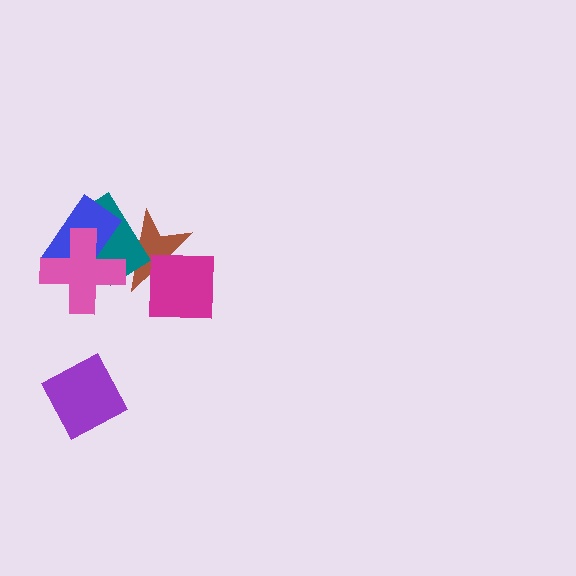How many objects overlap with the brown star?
4 objects overlap with the brown star.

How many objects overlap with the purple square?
0 objects overlap with the purple square.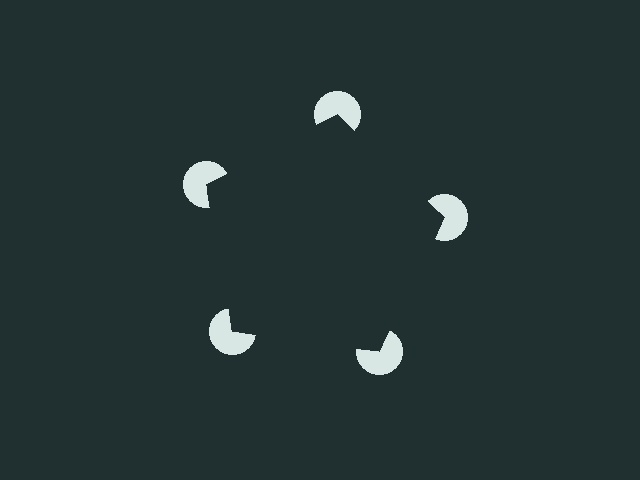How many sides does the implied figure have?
5 sides.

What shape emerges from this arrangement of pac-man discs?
An illusory pentagon — its edges are inferred from the aligned wedge cuts in the pac-man discs, not physically drawn.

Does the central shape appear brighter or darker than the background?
It typically appears slightly darker than the background, even though no actual brightness change is drawn.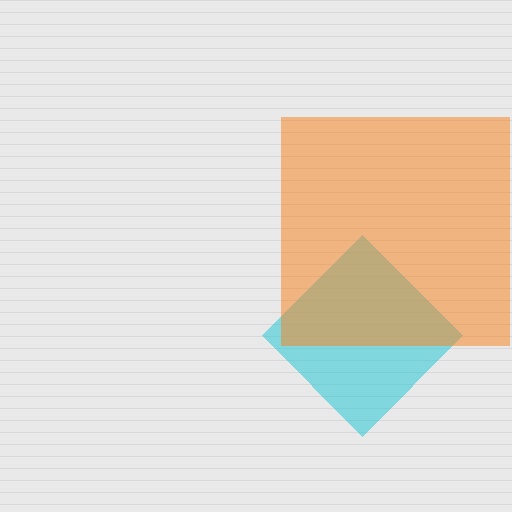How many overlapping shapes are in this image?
There are 2 overlapping shapes in the image.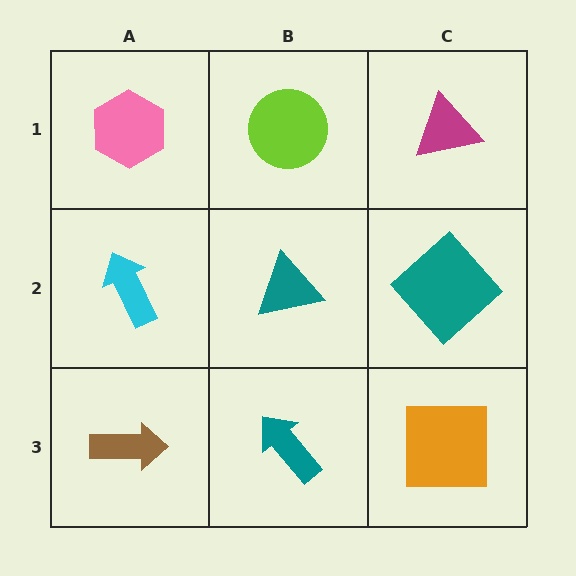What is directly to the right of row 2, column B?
A teal diamond.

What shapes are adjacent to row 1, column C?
A teal diamond (row 2, column C), a lime circle (row 1, column B).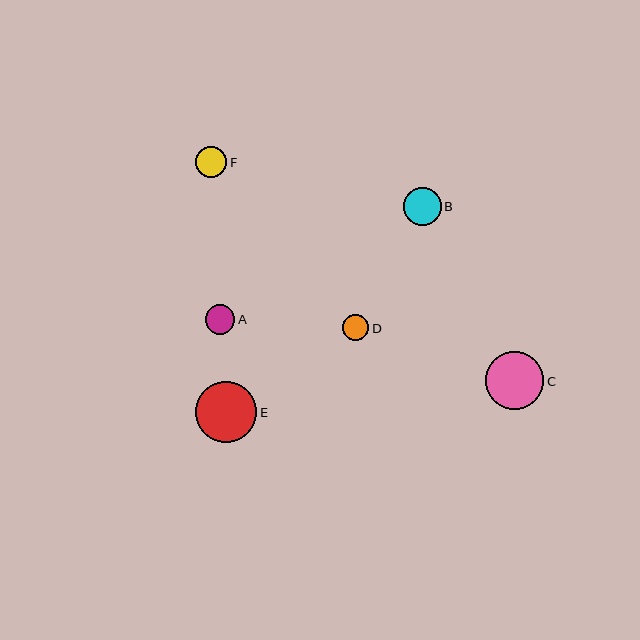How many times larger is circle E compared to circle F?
Circle E is approximately 2.0 times the size of circle F.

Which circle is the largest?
Circle E is the largest with a size of approximately 61 pixels.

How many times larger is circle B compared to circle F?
Circle B is approximately 1.2 times the size of circle F.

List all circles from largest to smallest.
From largest to smallest: E, C, B, F, A, D.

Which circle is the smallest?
Circle D is the smallest with a size of approximately 26 pixels.